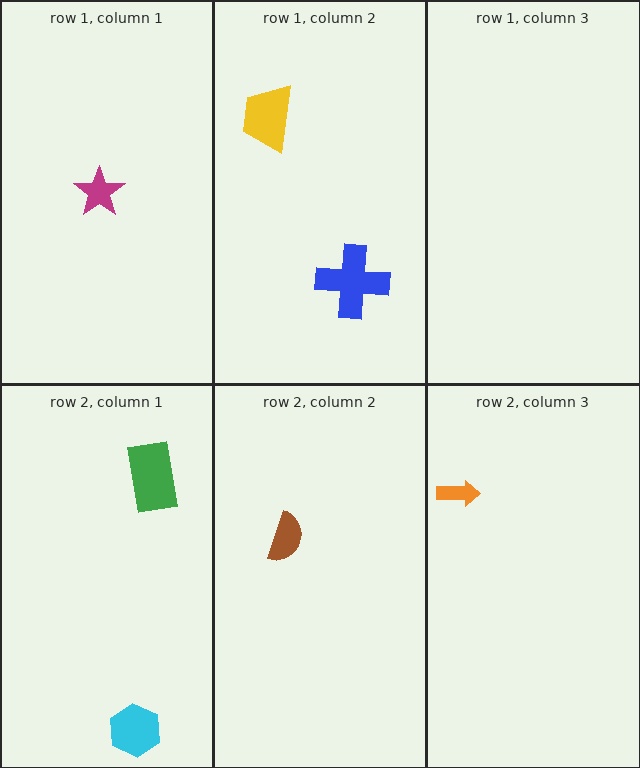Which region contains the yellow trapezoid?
The row 1, column 2 region.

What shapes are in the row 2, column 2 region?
The brown semicircle.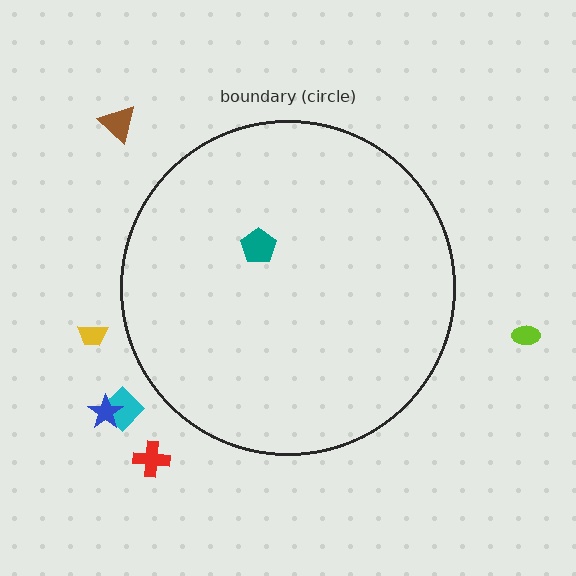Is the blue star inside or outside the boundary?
Outside.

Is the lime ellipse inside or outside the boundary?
Outside.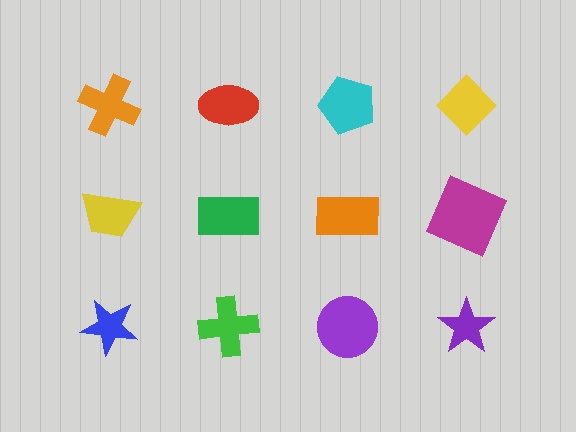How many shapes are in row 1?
4 shapes.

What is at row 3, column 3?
A purple circle.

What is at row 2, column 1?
A yellow trapezoid.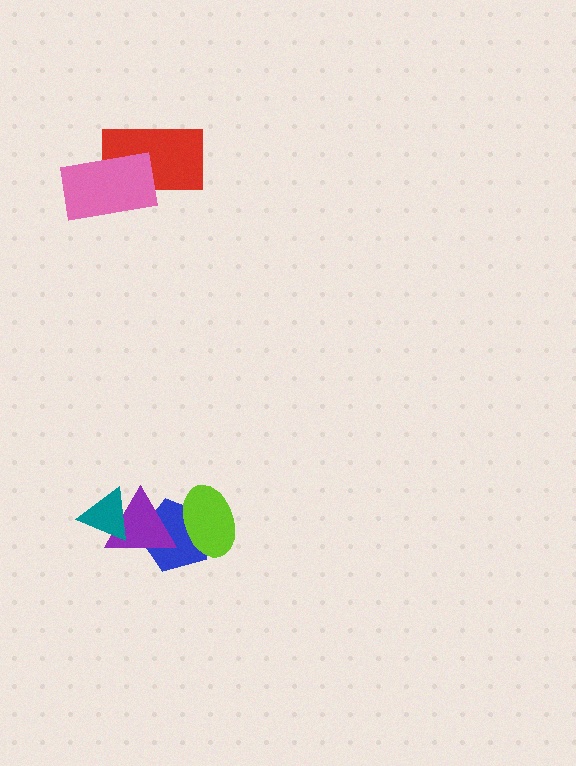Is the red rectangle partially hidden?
Yes, it is partially covered by another shape.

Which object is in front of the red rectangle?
The pink rectangle is in front of the red rectangle.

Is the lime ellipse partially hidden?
Yes, it is partially covered by another shape.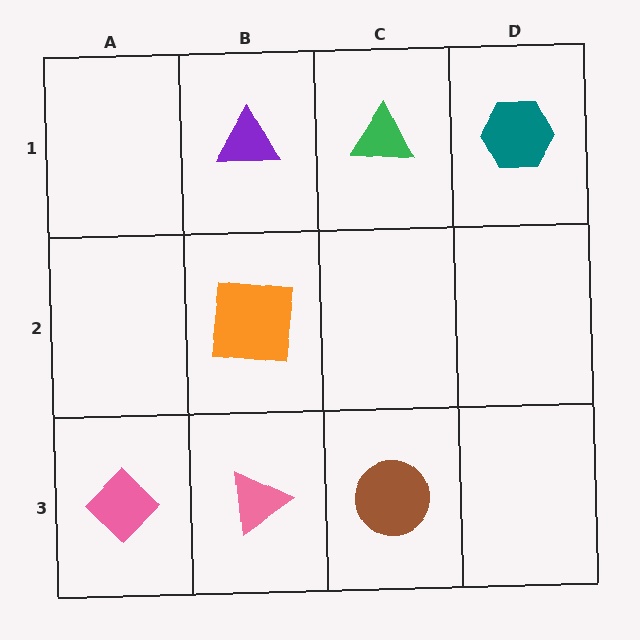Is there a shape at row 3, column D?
No, that cell is empty.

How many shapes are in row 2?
1 shape.